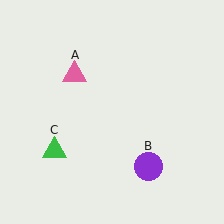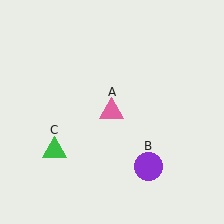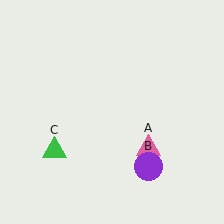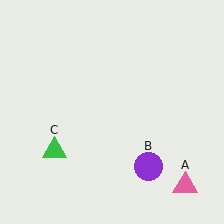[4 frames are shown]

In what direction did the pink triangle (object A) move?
The pink triangle (object A) moved down and to the right.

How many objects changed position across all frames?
1 object changed position: pink triangle (object A).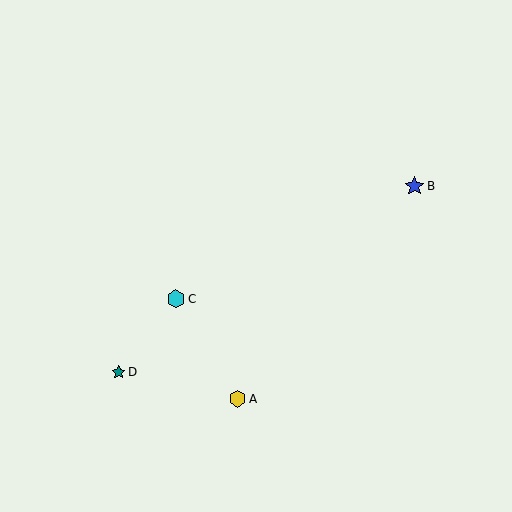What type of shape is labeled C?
Shape C is a cyan hexagon.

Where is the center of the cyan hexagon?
The center of the cyan hexagon is at (176, 299).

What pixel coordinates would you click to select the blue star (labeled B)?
Click at (414, 186) to select the blue star B.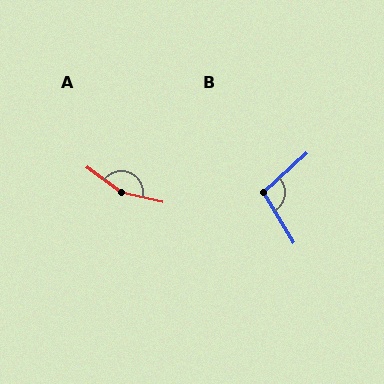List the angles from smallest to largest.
B (101°), A (156°).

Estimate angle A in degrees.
Approximately 156 degrees.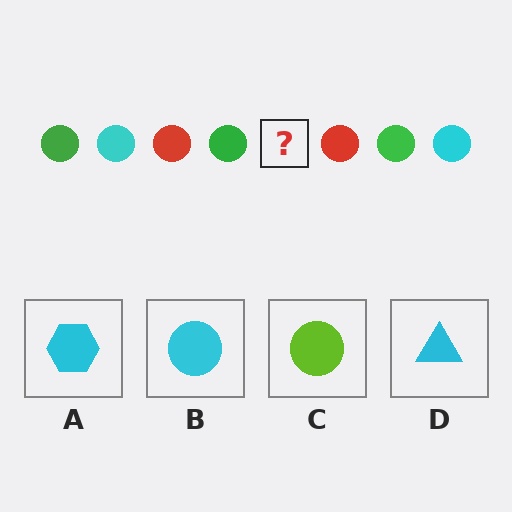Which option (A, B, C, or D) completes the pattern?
B.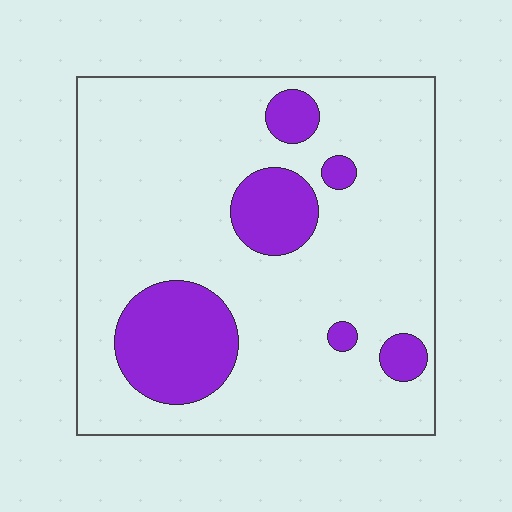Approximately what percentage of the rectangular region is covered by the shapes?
Approximately 20%.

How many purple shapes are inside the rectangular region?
6.